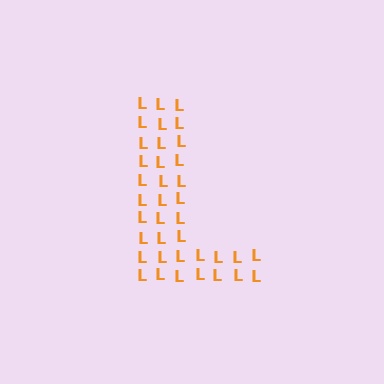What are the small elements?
The small elements are letter L's.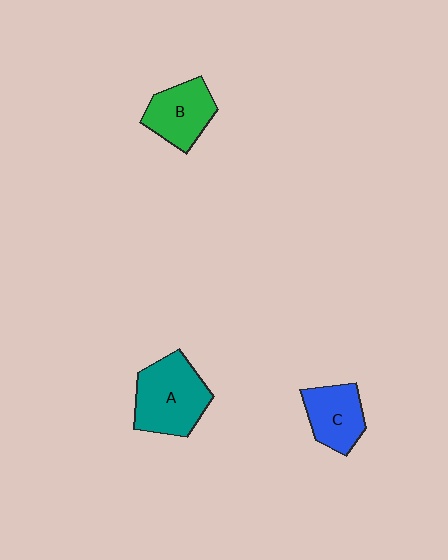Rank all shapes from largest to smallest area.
From largest to smallest: A (teal), B (green), C (blue).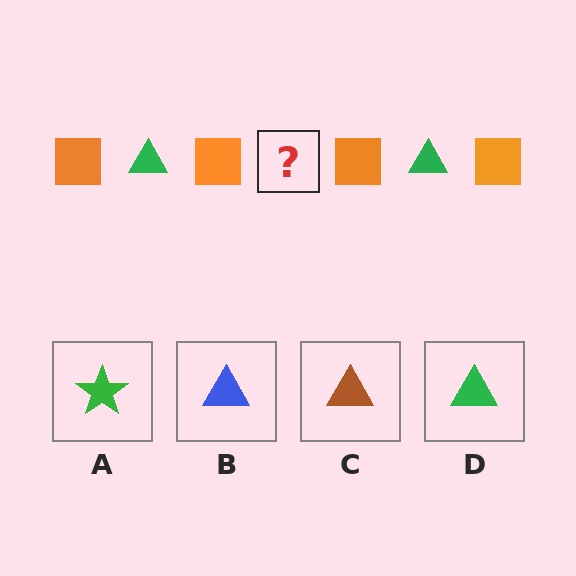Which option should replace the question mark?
Option D.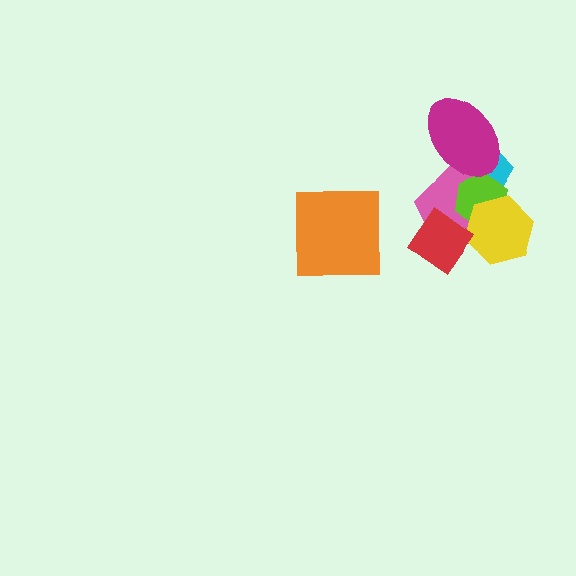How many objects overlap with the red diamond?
2 objects overlap with the red diamond.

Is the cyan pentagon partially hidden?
Yes, it is partially covered by another shape.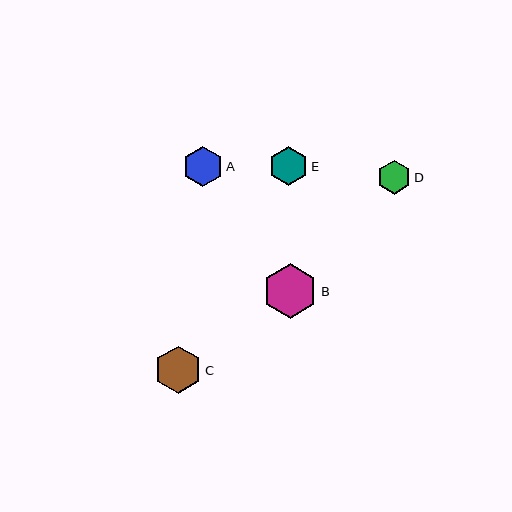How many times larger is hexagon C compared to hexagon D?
Hexagon C is approximately 1.4 times the size of hexagon D.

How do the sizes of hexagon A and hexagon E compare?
Hexagon A and hexagon E are approximately the same size.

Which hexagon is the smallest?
Hexagon D is the smallest with a size of approximately 34 pixels.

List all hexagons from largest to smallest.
From largest to smallest: B, C, A, E, D.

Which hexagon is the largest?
Hexagon B is the largest with a size of approximately 55 pixels.